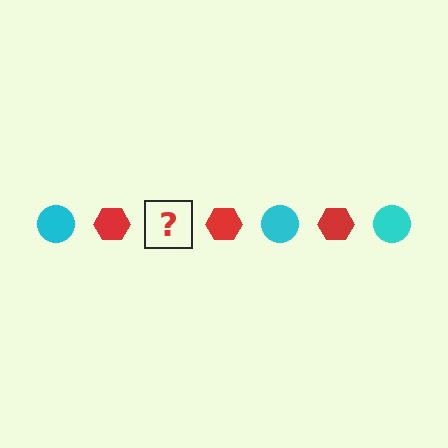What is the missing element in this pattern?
The missing element is a cyan circle.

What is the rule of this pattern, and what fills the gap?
The rule is that the pattern alternates between cyan circle and red hexagon. The gap should be filled with a cyan circle.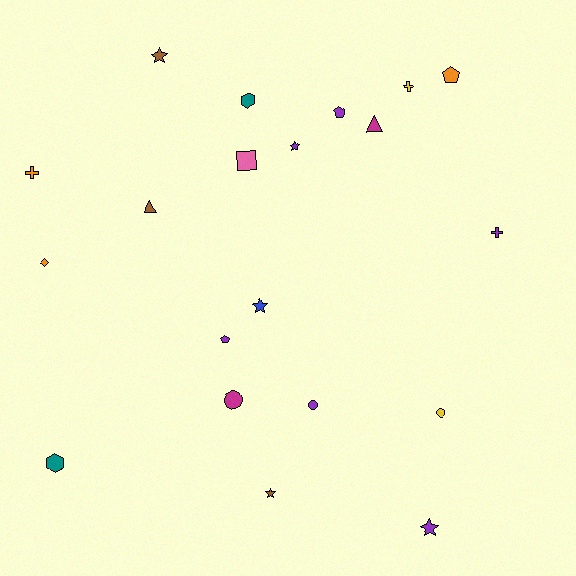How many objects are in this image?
There are 20 objects.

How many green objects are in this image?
There are no green objects.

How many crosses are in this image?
There are 3 crosses.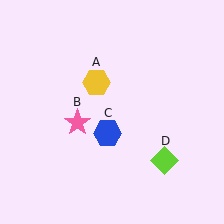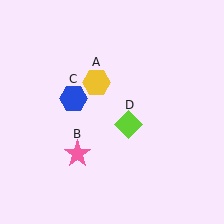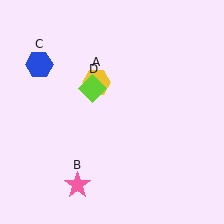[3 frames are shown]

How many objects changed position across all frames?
3 objects changed position: pink star (object B), blue hexagon (object C), lime diamond (object D).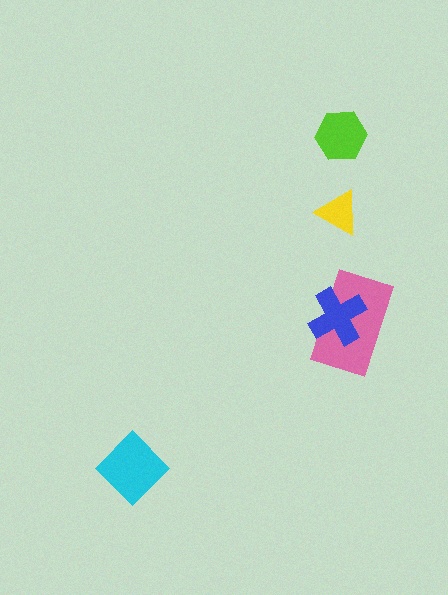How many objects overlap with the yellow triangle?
0 objects overlap with the yellow triangle.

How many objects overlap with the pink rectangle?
1 object overlaps with the pink rectangle.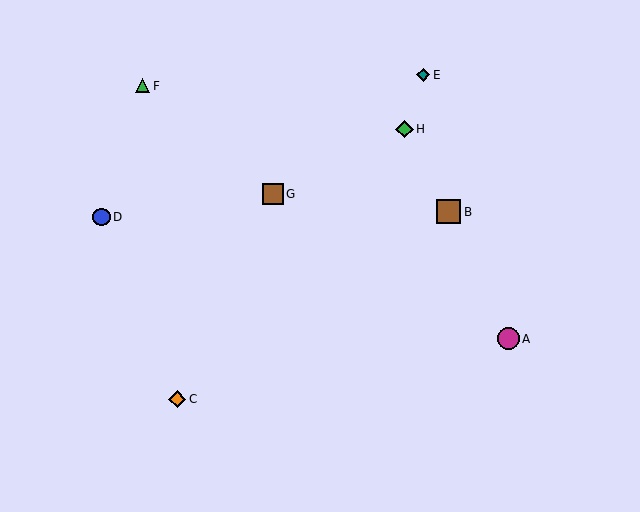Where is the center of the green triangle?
The center of the green triangle is at (143, 86).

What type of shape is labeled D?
Shape D is a blue circle.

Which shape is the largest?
The brown square (labeled B) is the largest.